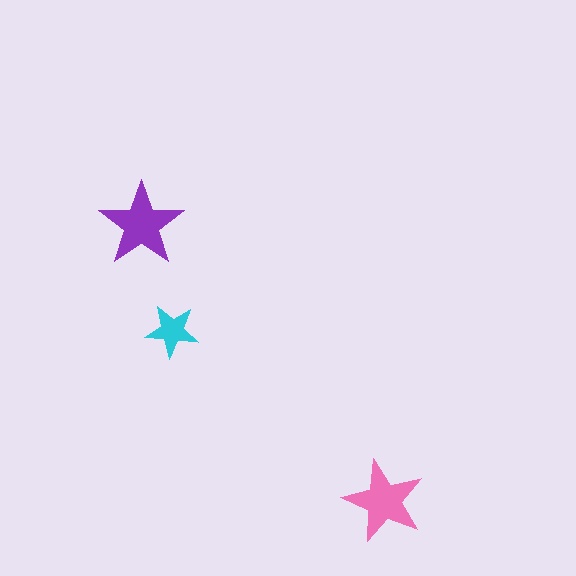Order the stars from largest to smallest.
the purple one, the pink one, the cyan one.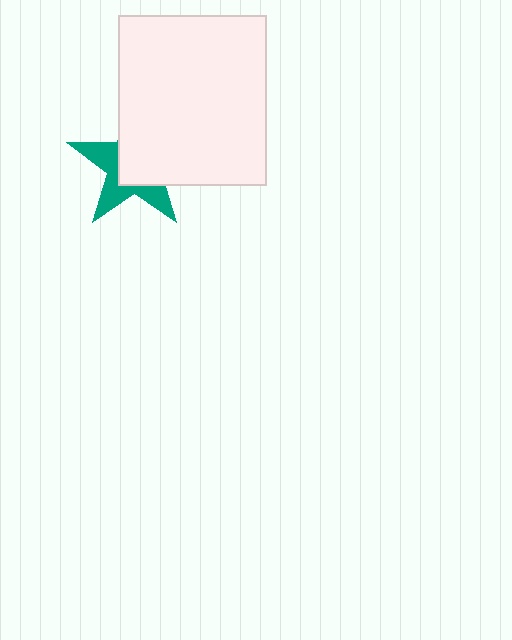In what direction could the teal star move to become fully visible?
The teal star could move toward the lower-left. That would shift it out from behind the white rectangle entirely.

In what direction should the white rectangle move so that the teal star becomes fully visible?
The white rectangle should move toward the upper-right. That is the shortest direction to clear the overlap and leave the teal star fully visible.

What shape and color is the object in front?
The object in front is a white rectangle.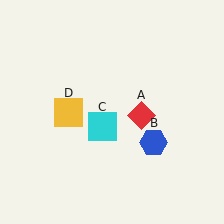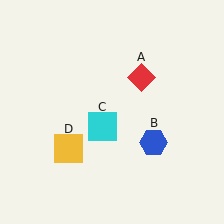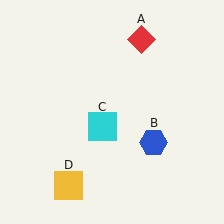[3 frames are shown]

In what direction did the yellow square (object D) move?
The yellow square (object D) moved down.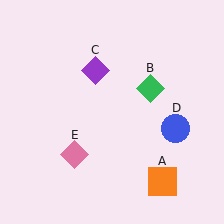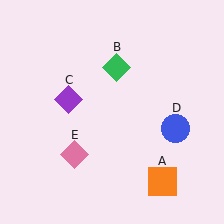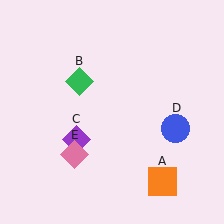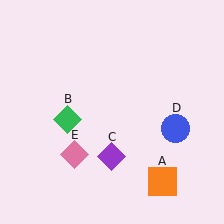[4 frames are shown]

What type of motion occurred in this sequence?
The green diamond (object B), purple diamond (object C) rotated counterclockwise around the center of the scene.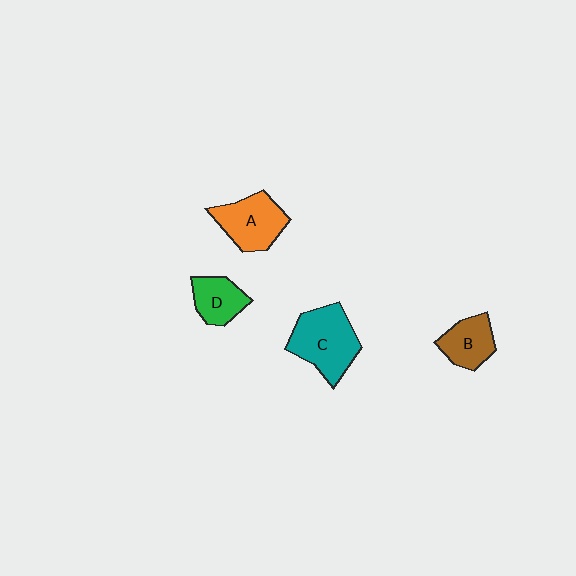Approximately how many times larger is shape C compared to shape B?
Approximately 1.7 times.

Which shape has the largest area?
Shape C (teal).